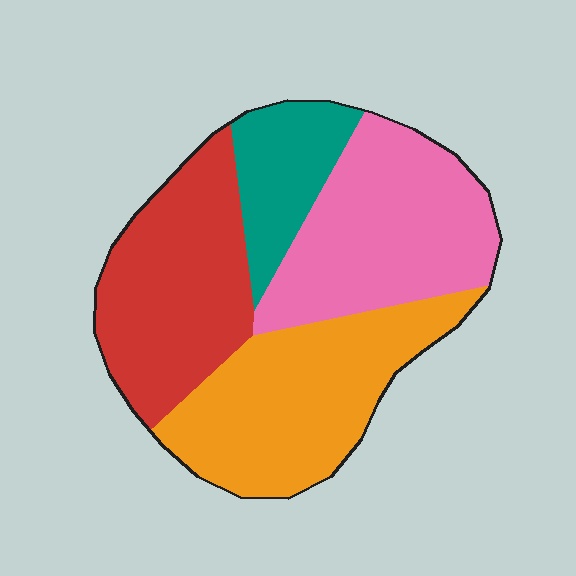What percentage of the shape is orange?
Orange covers around 30% of the shape.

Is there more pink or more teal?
Pink.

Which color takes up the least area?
Teal, at roughly 15%.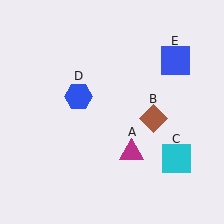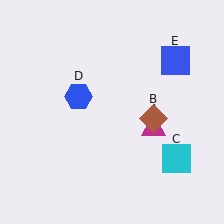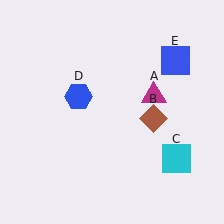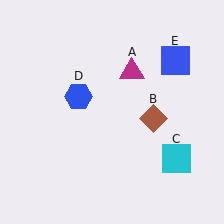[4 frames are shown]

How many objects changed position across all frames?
1 object changed position: magenta triangle (object A).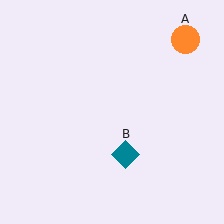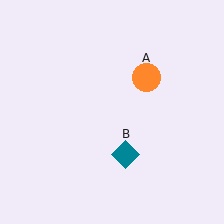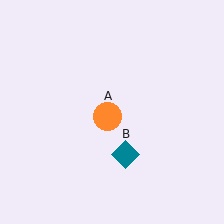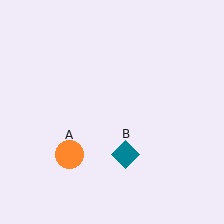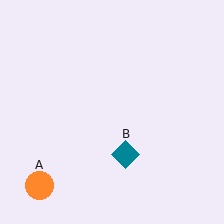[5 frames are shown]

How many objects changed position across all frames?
1 object changed position: orange circle (object A).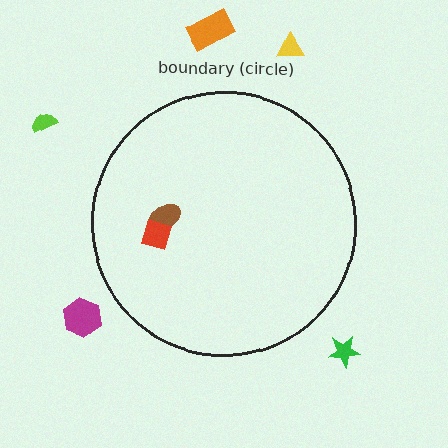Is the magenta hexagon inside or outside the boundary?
Outside.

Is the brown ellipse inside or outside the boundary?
Inside.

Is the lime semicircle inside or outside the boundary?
Outside.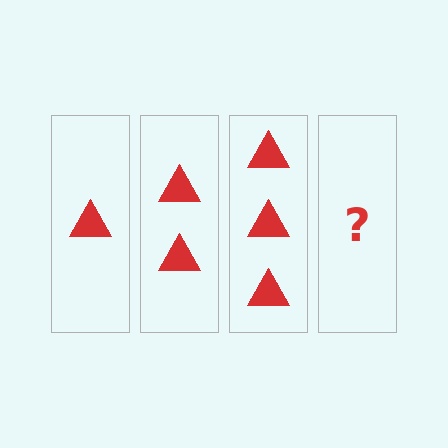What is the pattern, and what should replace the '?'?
The pattern is that each step adds one more triangle. The '?' should be 4 triangles.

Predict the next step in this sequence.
The next step is 4 triangles.